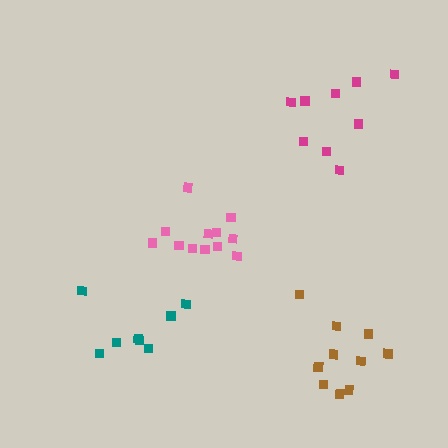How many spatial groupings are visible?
There are 4 spatial groupings.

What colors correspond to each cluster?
The clusters are colored: magenta, pink, brown, teal.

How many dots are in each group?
Group 1: 9 dots, Group 2: 12 dots, Group 3: 10 dots, Group 4: 8 dots (39 total).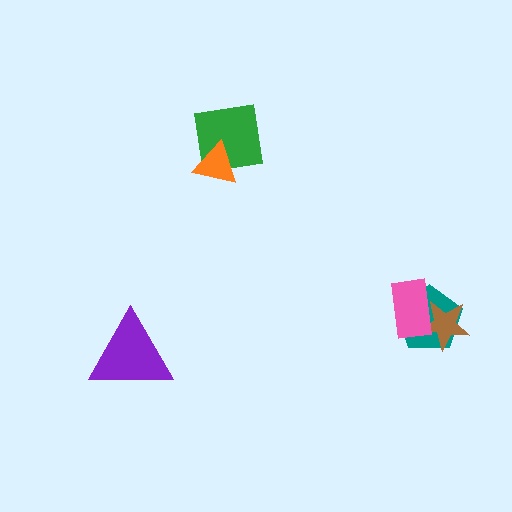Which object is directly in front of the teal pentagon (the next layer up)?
The brown star is directly in front of the teal pentagon.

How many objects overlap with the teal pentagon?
2 objects overlap with the teal pentagon.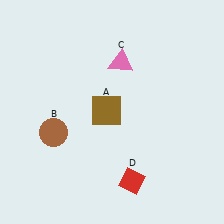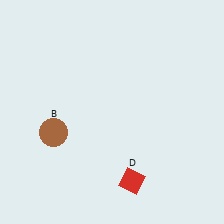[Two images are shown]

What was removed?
The pink triangle (C), the brown square (A) were removed in Image 2.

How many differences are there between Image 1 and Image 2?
There are 2 differences between the two images.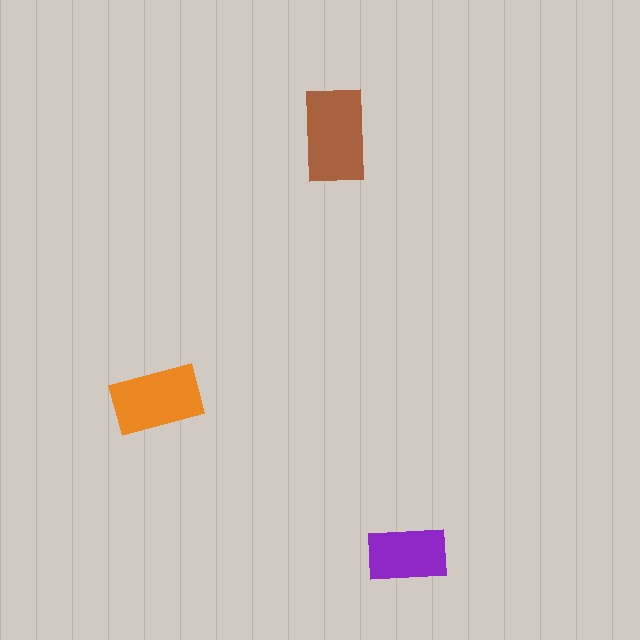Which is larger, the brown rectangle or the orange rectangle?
The brown one.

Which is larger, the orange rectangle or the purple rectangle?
The orange one.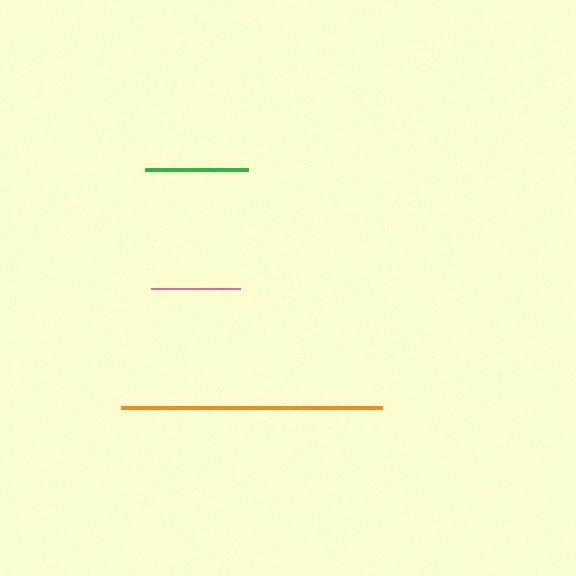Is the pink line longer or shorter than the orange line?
The orange line is longer than the pink line.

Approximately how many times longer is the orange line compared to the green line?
The orange line is approximately 2.6 times the length of the green line.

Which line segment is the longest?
The orange line is the longest at approximately 261 pixels.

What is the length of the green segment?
The green segment is approximately 102 pixels long.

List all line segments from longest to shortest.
From longest to shortest: orange, green, pink.